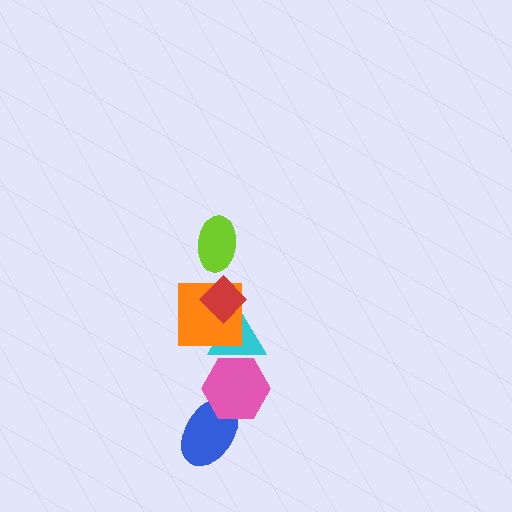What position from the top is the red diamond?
The red diamond is 2nd from the top.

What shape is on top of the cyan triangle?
The orange square is on top of the cyan triangle.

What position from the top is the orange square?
The orange square is 3rd from the top.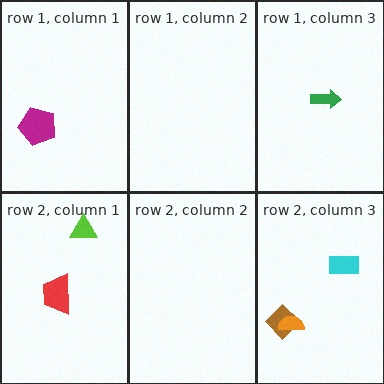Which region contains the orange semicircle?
The row 2, column 3 region.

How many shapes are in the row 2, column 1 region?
2.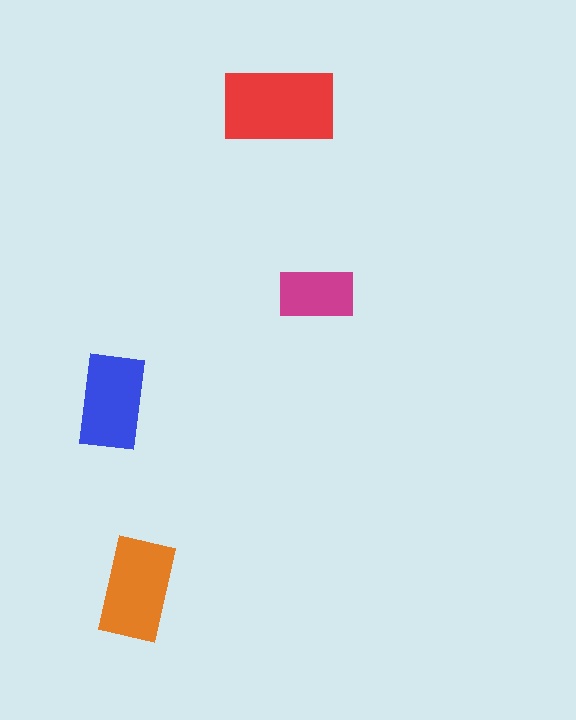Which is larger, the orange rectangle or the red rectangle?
The red one.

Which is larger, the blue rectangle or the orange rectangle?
The orange one.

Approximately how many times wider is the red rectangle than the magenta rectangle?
About 1.5 times wider.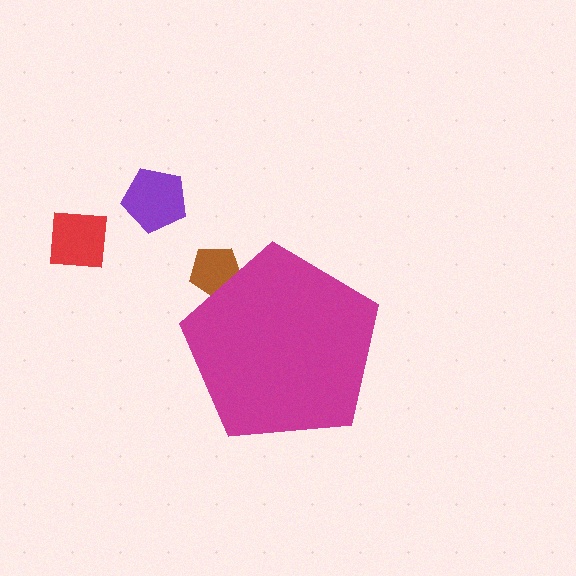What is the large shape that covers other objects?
A magenta pentagon.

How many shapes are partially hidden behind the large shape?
1 shape is partially hidden.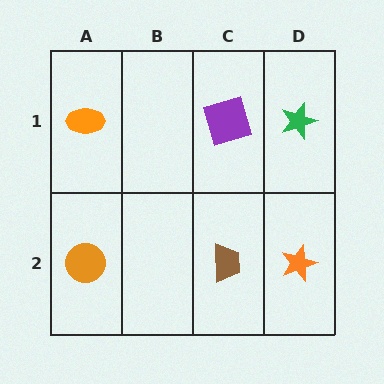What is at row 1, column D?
A green star.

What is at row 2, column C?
A brown trapezoid.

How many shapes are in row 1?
3 shapes.